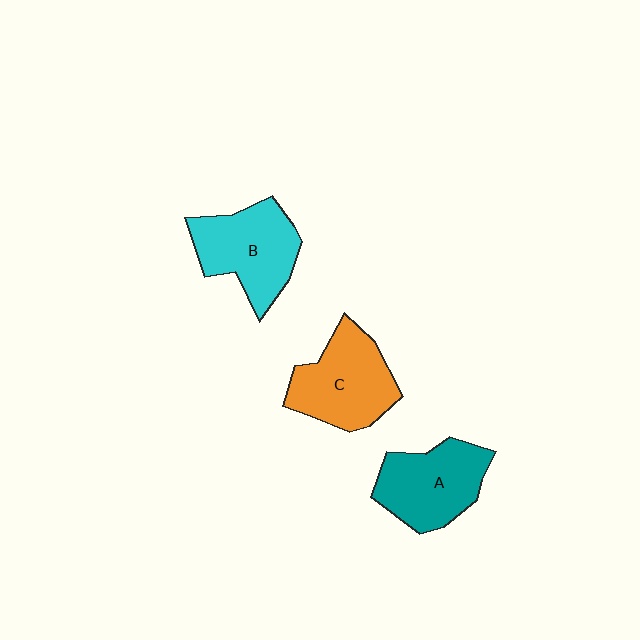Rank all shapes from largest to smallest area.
From largest to smallest: C (orange), B (cyan), A (teal).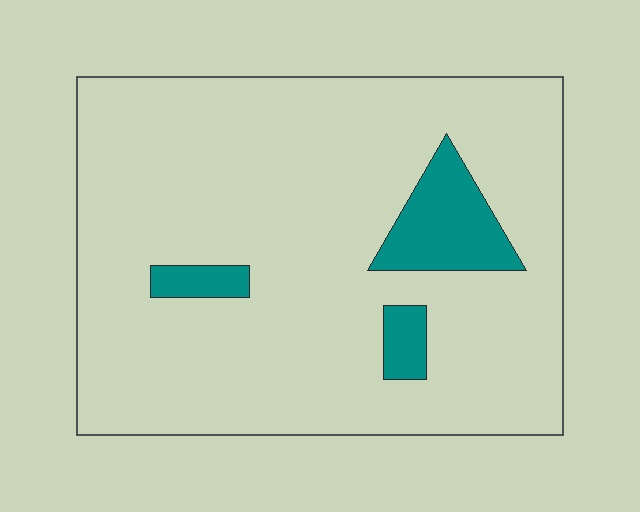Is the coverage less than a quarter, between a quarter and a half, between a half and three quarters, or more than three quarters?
Less than a quarter.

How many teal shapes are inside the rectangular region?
3.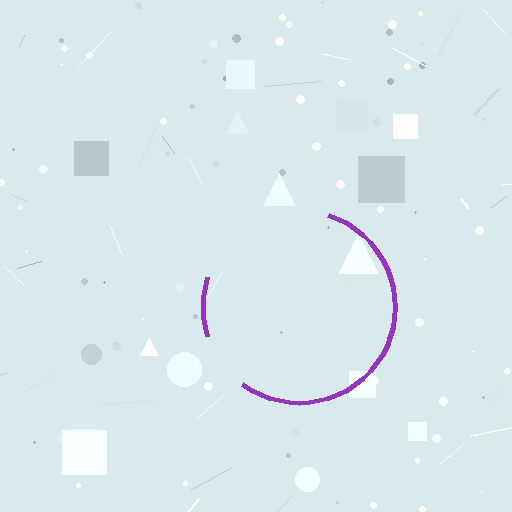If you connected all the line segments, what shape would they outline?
They would outline a circle.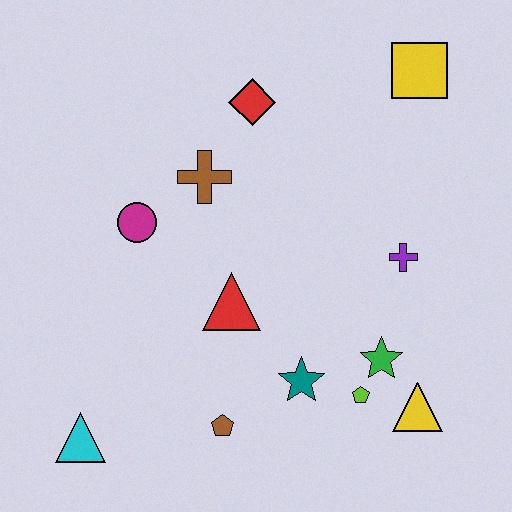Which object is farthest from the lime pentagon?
The yellow square is farthest from the lime pentagon.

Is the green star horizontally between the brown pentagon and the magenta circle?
No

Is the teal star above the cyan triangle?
Yes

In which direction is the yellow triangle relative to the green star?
The yellow triangle is below the green star.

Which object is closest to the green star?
The lime pentagon is closest to the green star.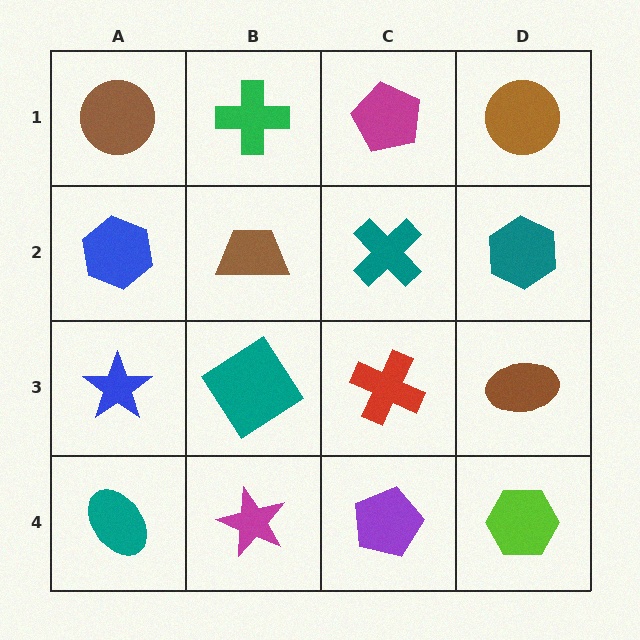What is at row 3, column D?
A brown ellipse.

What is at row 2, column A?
A blue hexagon.